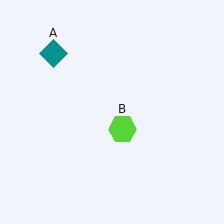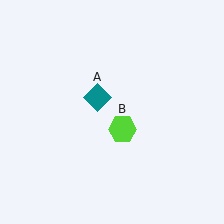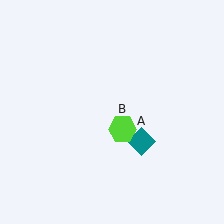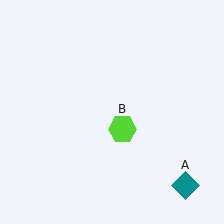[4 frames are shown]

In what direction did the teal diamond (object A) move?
The teal diamond (object A) moved down and to the right.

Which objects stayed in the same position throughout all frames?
Lime hexagon (object B) remained stationary.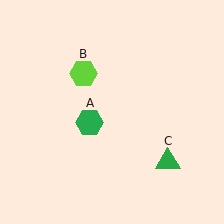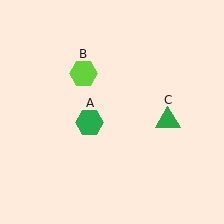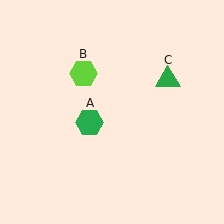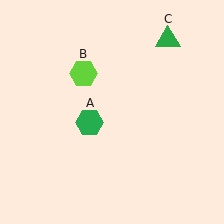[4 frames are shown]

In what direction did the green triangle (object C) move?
The green triangle (object C) moved up.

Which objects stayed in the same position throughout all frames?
Green hexagon (object A) and lime hexagon (object B) remained stationary.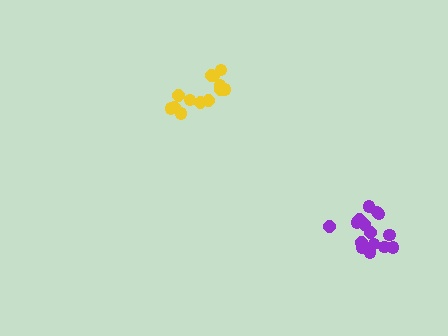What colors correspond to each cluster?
The clusters are colored: yellow, purple.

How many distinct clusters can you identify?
There are 2 distinct clusters.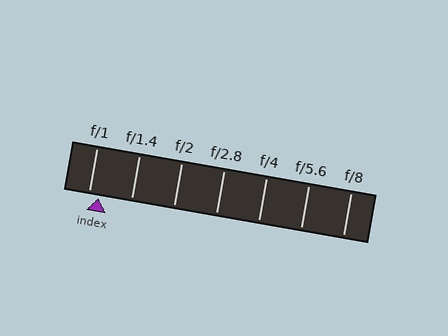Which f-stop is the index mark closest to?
The index mark is closest to f/1.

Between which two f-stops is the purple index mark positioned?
The index mark is between f/1 and f/1.4.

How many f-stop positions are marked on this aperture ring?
There are 7 f-stop positions marked.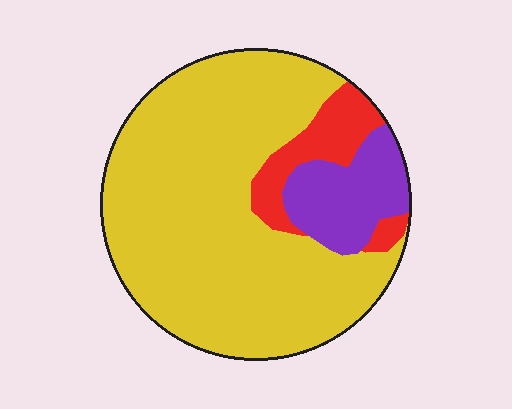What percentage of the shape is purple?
Purple takes up about one eighth (1/8) of the shape.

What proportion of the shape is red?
Red takes up less than a sixth of the shape.